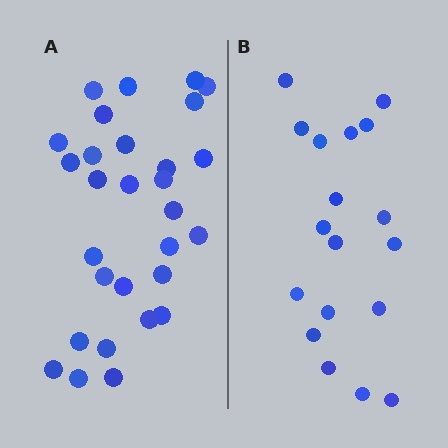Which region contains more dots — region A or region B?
Region A (the left region) has more dots.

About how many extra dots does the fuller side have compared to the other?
Region A has roughly 12 or so more dots than region B.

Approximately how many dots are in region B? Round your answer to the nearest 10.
About 20 dots. (The exact count is 18, which rounds to 20.)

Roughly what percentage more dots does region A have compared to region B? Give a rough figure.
About 60% more.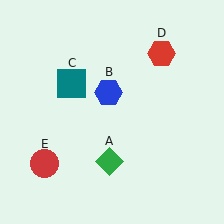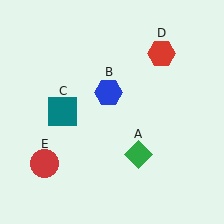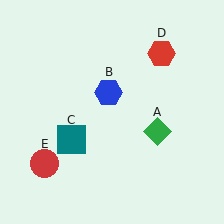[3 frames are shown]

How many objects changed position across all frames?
2 objects changed position: green diamond (object A), teal square (object C).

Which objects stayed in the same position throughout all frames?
Blue hexagon (object B) and red hexagon (object D) and red circle (object E) remained stationary.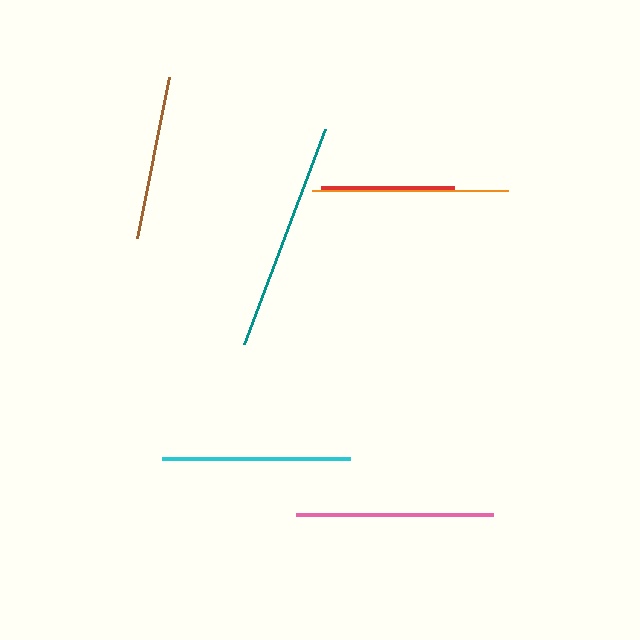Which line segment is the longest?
The teal line is the longest at approximately 230 pixels.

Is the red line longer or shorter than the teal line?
The teal line is longer than the red line.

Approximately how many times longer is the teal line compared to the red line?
The teal line is approximately 1.7 times the length of the red line.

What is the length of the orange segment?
The orange segment is approximately 196 pixels long.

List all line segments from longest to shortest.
From longest to shortest: teal, pink, orange, cyan, brown, red.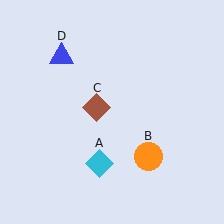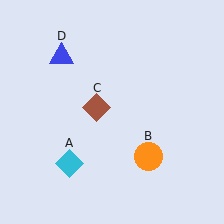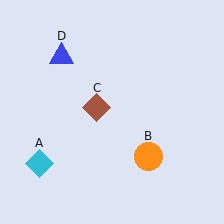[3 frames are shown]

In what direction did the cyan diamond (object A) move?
The cyan diamond (object A) moved left.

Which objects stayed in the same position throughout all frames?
Orange circle (object B) and brown diamond (object C) and blue triangle (object D) remained stationary.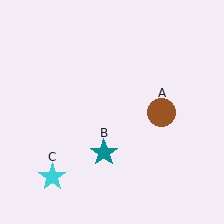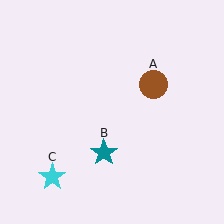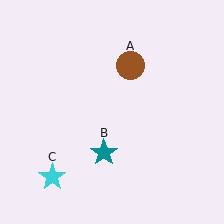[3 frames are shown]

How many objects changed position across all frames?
1 object changed position: brown circle (object A).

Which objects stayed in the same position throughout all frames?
Teal star (object B) and cyan star (object C) remained stationary.